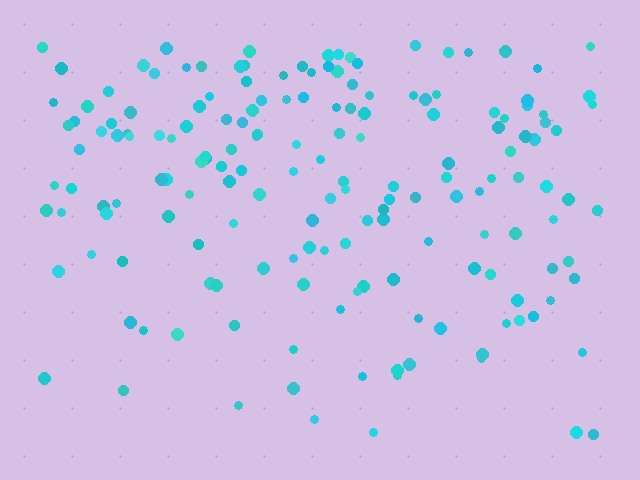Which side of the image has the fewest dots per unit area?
The bottom.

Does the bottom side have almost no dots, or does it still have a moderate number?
Still a moderate number, just noticeably fewer than the top.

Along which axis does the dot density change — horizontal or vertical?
Vertical.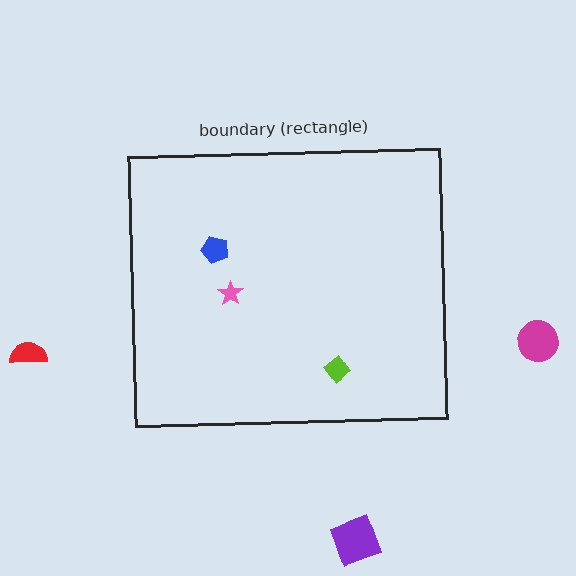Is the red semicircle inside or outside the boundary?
Outside.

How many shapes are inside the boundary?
3 inside, 3 outside.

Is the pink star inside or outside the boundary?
Inside.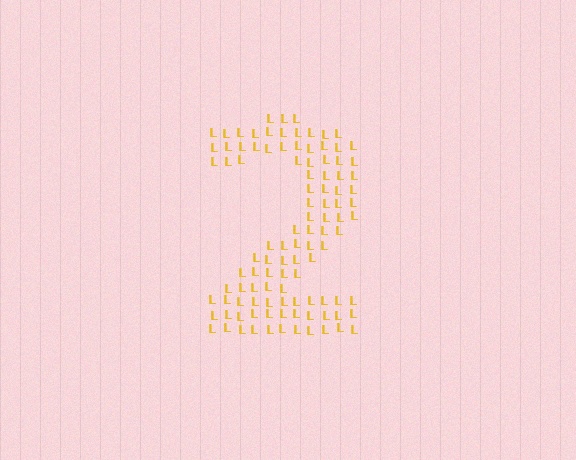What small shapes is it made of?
It is made of small letter L's.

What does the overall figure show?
The overall figure shows the digit 2.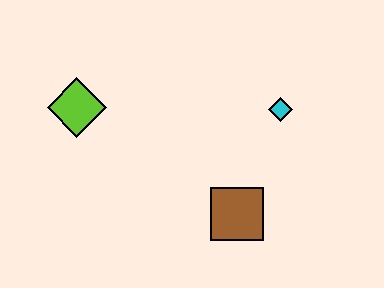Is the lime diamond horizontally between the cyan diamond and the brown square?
No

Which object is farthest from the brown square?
The lime diamond is farthest from the brown square.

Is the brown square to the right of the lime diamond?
Yes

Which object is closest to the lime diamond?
The brown square is closest to the lime diamond.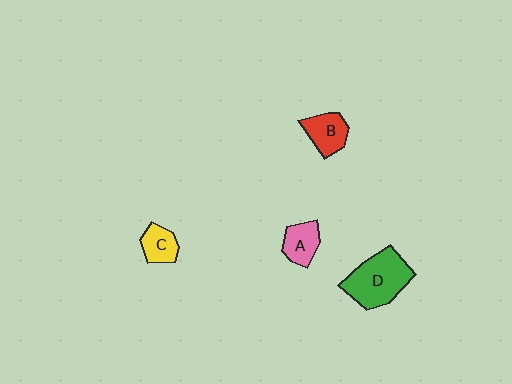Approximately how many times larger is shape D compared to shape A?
Approximately 2.1 times.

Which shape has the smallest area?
Shape C (yellow).